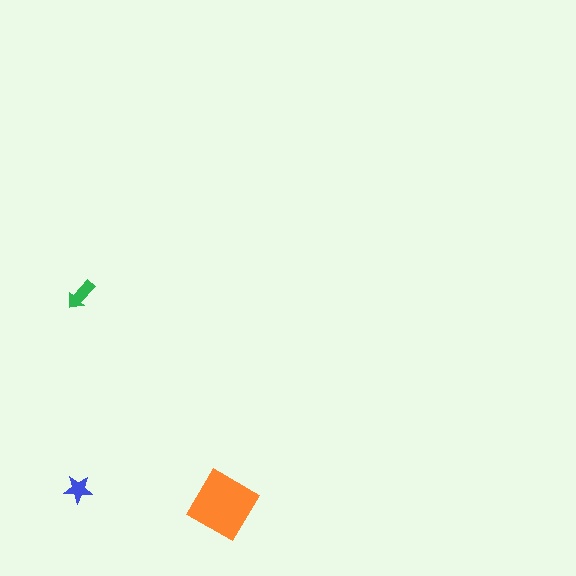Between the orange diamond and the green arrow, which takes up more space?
The orange diamond.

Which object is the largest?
The orange diamond.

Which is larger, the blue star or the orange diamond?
The orange diamond.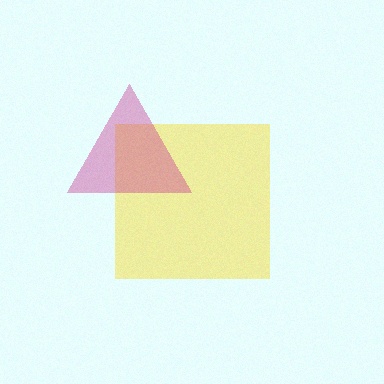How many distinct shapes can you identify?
There are 2 distinct shapes: a yellow square, a magenta triangle.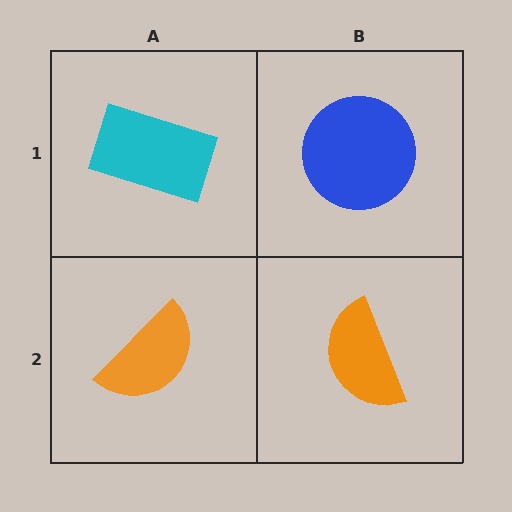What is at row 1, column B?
A blue circle.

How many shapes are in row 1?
2 shapes.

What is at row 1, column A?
A cyan rectangle.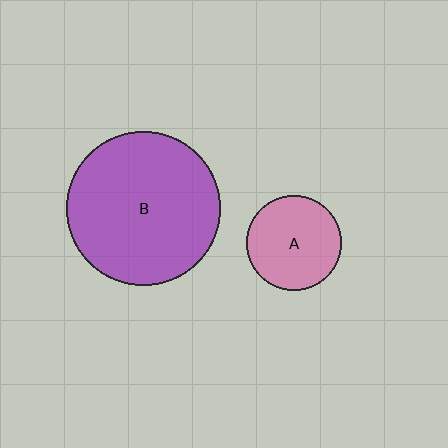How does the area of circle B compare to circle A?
Approximately 2.6 times.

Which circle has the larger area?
Circle B (purple).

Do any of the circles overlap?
No, none of the circles overlap.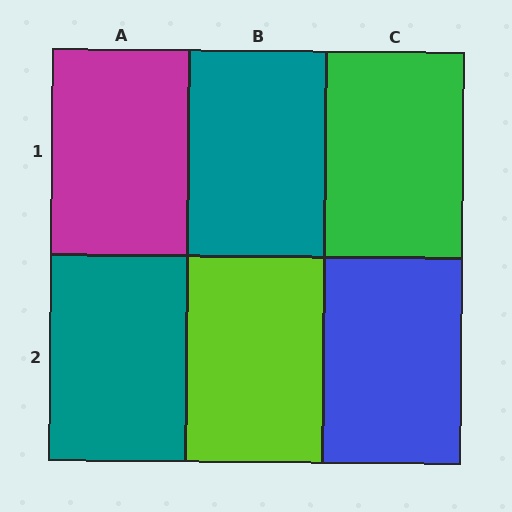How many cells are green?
1 cell is green.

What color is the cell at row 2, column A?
Teal.